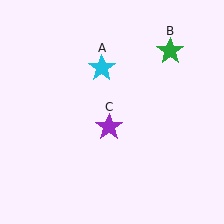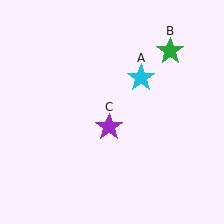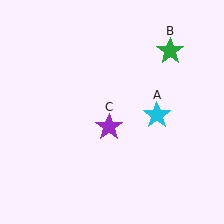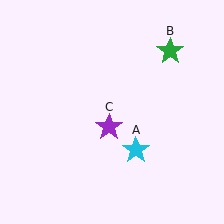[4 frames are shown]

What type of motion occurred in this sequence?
The cyan star (object A) rotated clockwise around the center of the scene.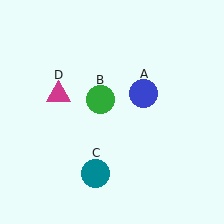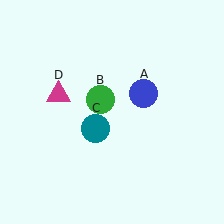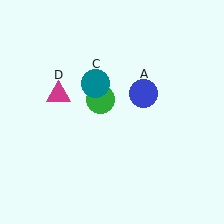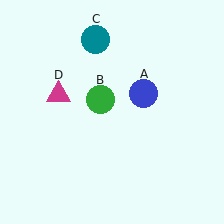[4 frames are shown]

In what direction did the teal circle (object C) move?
The teal circle (object C) moved up.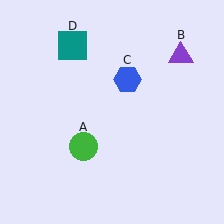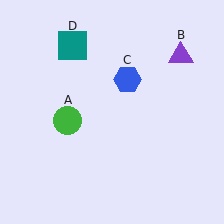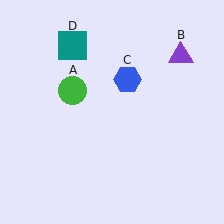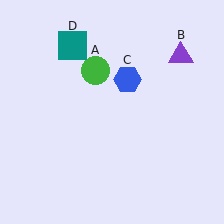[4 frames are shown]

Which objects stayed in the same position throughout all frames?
Purple triangle (object B) and blue hexagon (object C) and teal square (object D) remained stationary.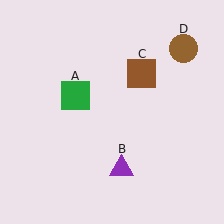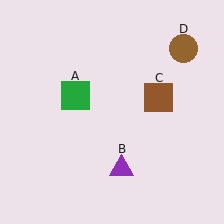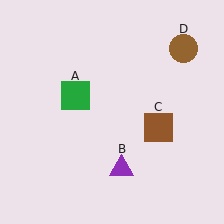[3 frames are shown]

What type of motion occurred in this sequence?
The brown square (object C) rotated clockwise around the center of the scene.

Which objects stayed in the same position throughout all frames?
Green square (object A) and purple triangle (object B) and brown circle (object D) remained stationary.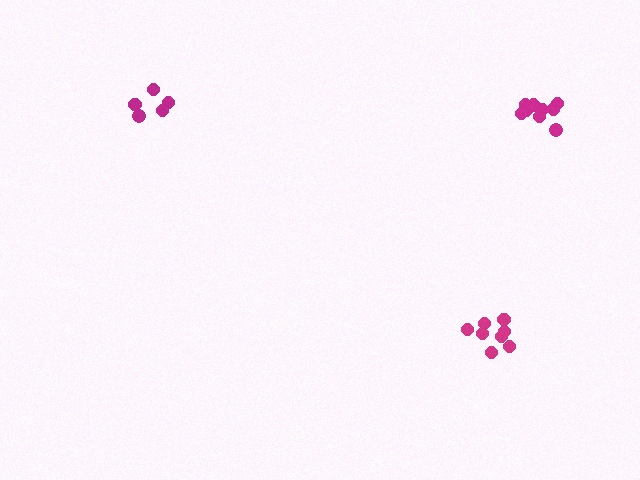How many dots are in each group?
Group 1: 5 dots, Group 2: 8 dots, Group 3: 11 dots (24 total).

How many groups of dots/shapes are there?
There are 3 groups.